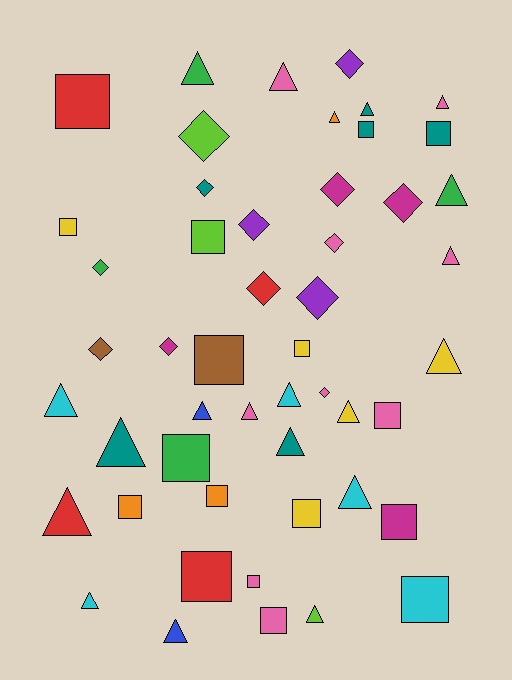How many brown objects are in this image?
There are 2 brown objects.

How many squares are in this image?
There are 17 squares.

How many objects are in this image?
There are 50 objects.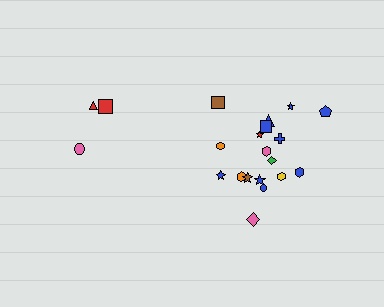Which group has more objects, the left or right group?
The right group.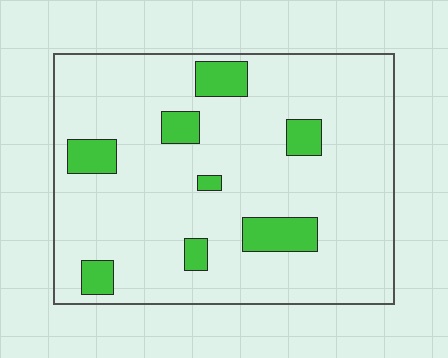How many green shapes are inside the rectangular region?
8.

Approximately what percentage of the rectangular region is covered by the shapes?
Approximately 15%.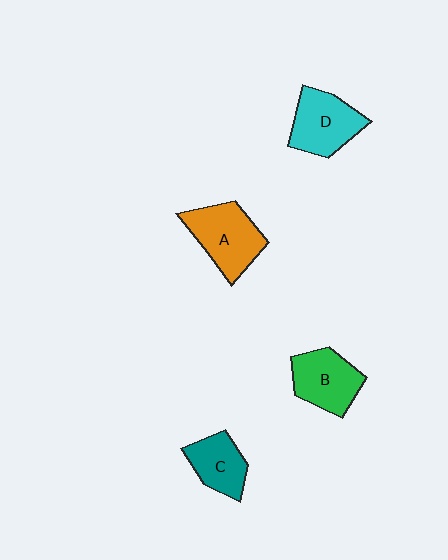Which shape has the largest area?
Shape A (orange).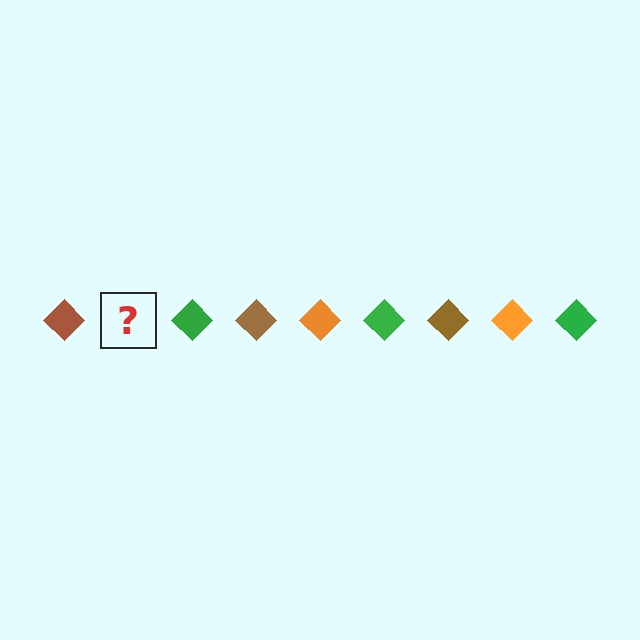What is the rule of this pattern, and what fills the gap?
The rule is that the pattern cycles through brown, orange, green diamonds. The gap should be filled with an orange diamond.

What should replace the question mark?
The question mark should be replaced with an orange diamond.